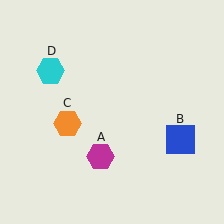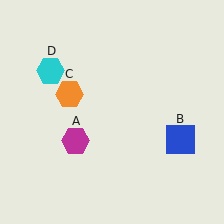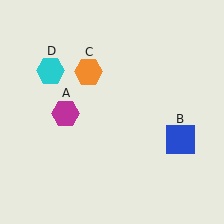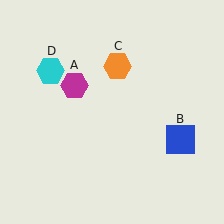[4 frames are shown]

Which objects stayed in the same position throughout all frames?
Blue square (object B) and cyan hexagon (object D) remained stationary.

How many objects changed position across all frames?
2 objects changed position: magenta hexagon (object A), orange hexagon (object C).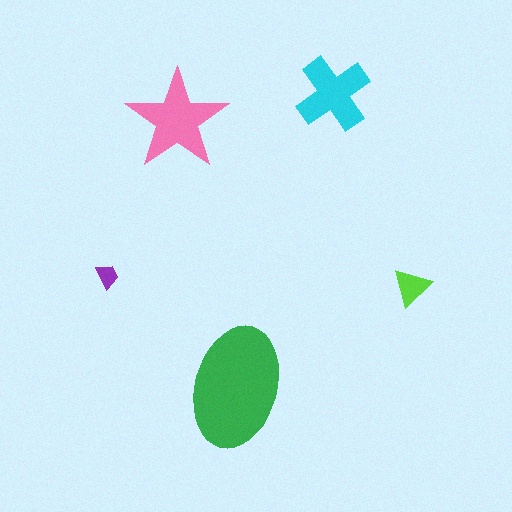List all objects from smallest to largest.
The purple trapezoid, the lime triangle, the cyan cross, the pink star, the green ellipse.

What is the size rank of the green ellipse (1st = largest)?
1st.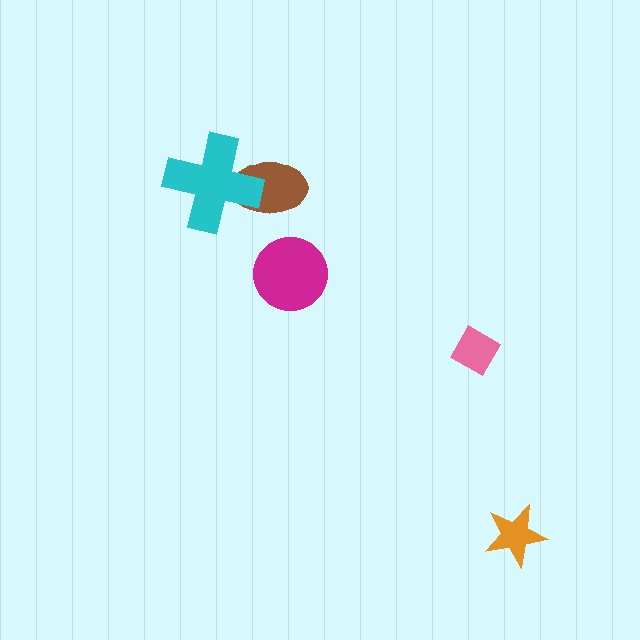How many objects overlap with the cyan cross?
1 object overlaps with the cyan cross.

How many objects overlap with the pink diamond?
0 objects overlap with the pink diamond.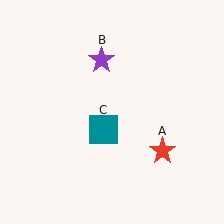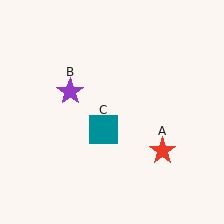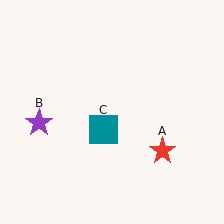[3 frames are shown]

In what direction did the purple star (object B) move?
The purple star (object B) moved down and to the left.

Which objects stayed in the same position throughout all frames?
Red star (object A) and teal square (object C) remained stationary.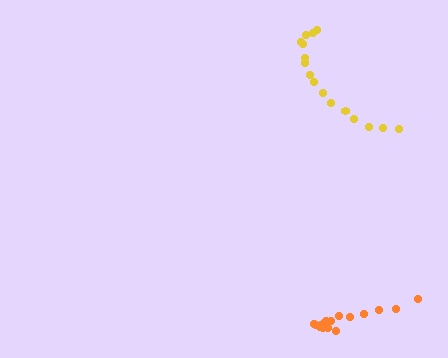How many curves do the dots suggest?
There are 2 distinct paths.